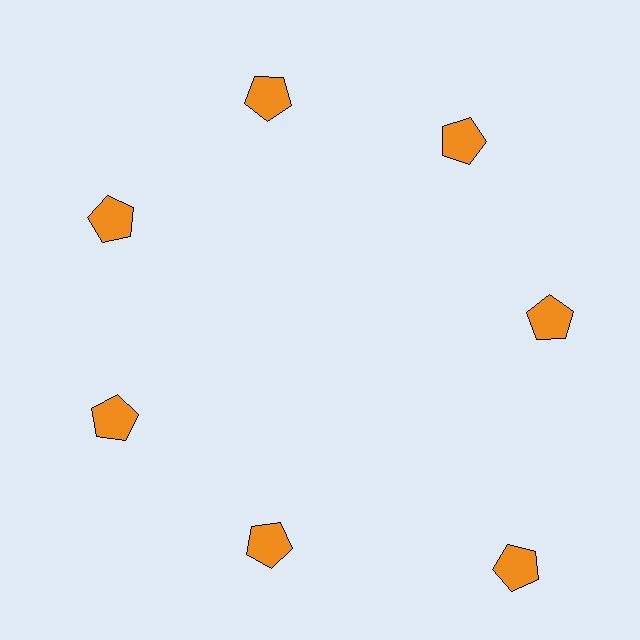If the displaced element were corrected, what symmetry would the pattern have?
It would have 7-fold rotational symmetry — the pattern would map onto itself every 51 degrees.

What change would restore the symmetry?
The symmetry would be restored by moving it inward, back onto the ring so that all 7 pentagons sit at equal angles and equal distance from the center.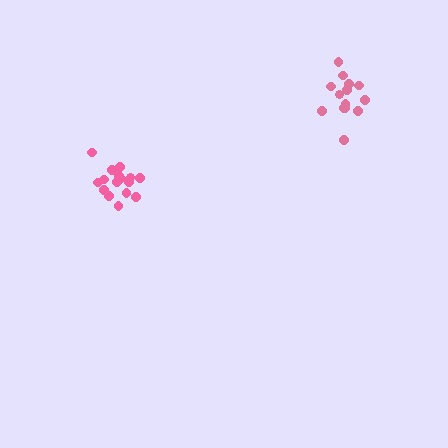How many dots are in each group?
Group 1: 17 dots, Group 2: 14 dots (31 total).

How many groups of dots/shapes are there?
There are 2 groups.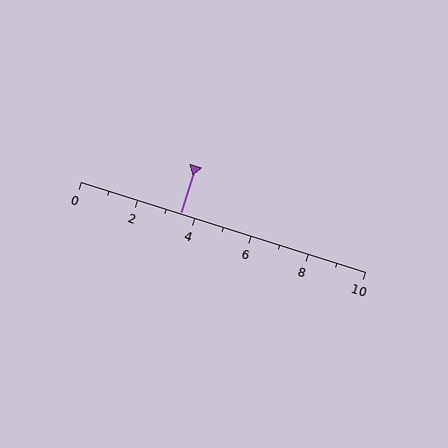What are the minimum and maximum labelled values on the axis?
The axis runs from 0 to 10.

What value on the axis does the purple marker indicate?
The marker indicates approximately 3.5.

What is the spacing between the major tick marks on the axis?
The major ticks are spaced 2 apart.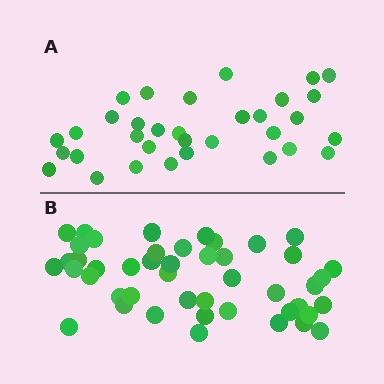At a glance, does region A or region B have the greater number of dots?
Region B (the bottom region) has more dots.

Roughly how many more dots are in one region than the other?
Region B has approximately 15 more dots than region A.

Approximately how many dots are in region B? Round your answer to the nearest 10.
About 50 dots. (The exact count is 46, which rounds to 50.)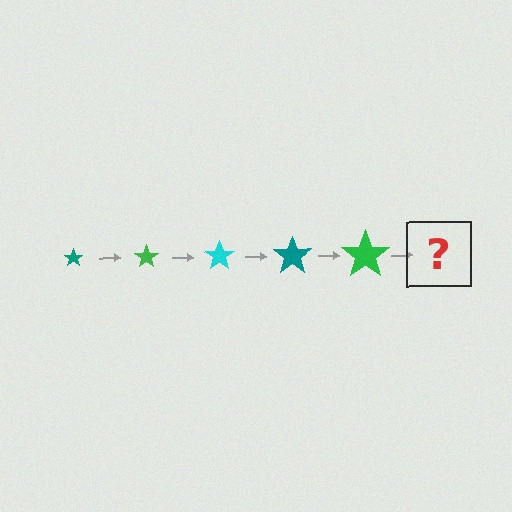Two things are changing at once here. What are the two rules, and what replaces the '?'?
The two rules are that the star grows larger each step and the color cycles through teal, green, and cyan. The '?' should be a cyan star, larger than the previous one.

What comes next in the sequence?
The next element should be a cyan star, larger than the previous one.